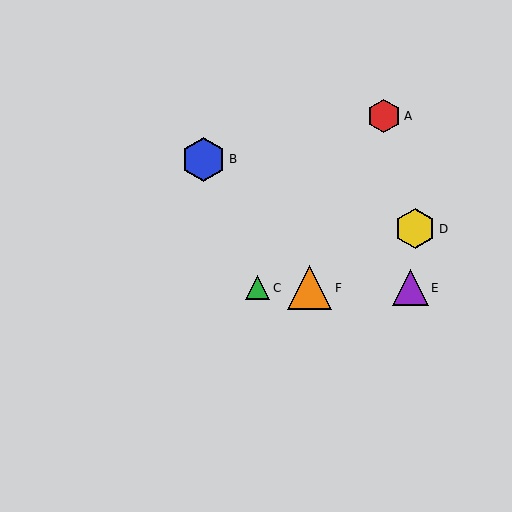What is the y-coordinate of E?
Object E is at y≈288.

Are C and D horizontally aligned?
No, C is at y≈288 and D is at y≈229.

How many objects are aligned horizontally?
3 objects (C, E, F) are aligned horizontally.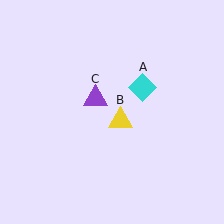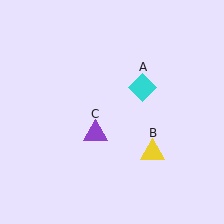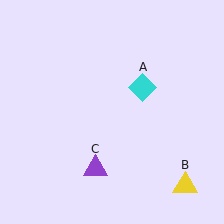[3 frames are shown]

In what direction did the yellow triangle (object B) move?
The yellow triangle (object B) moved down and to the right.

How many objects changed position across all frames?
2 objects changed position: yellow triangle (object B), purple triangle (object C).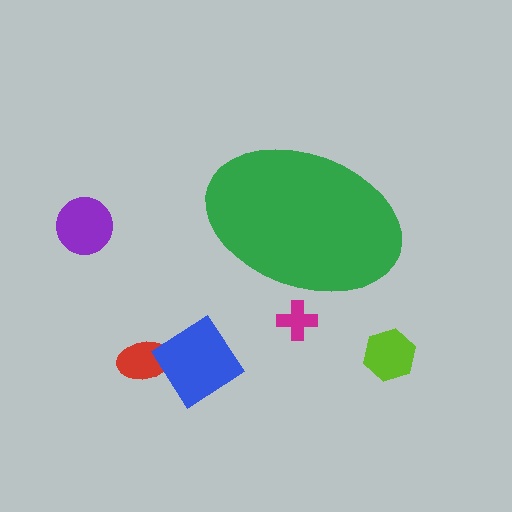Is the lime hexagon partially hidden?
No, the lime hexagon is fully visible.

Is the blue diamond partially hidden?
No, the blue diamond is fully visible.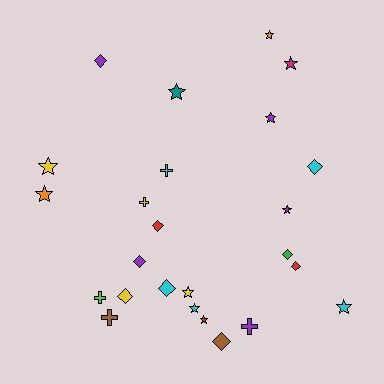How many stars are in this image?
There are 11 stars.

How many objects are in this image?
There are 25 objects.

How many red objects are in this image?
There are 3 red objects.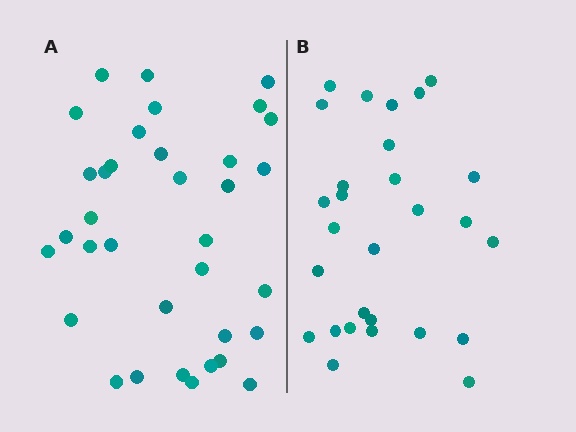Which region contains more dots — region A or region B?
Region A (the left region) has more dots.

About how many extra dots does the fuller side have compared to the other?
Region A has roughly 8 or so more dots than region B.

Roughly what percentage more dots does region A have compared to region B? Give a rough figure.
About 25% more.